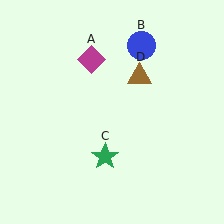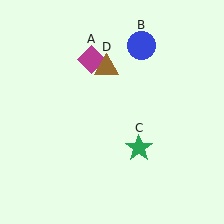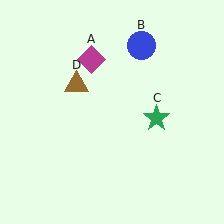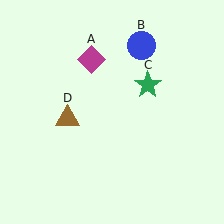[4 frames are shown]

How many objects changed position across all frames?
2 objects changed position: green star (object C), brown triangle (object D).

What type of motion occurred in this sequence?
The green star (object C), brown triangle (object D) rotated counterclockwise around the center of the scene.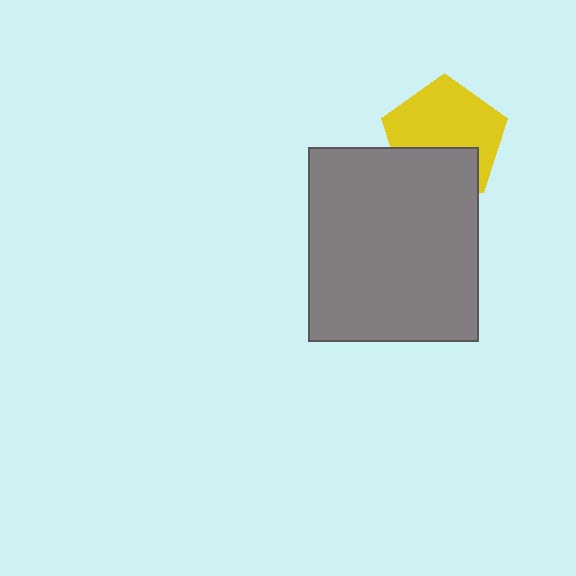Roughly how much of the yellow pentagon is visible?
About half of it is visible (roughly 64%).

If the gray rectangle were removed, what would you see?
You would see the complete yellow pentagon.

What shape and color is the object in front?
The object in front is a gray rectangle.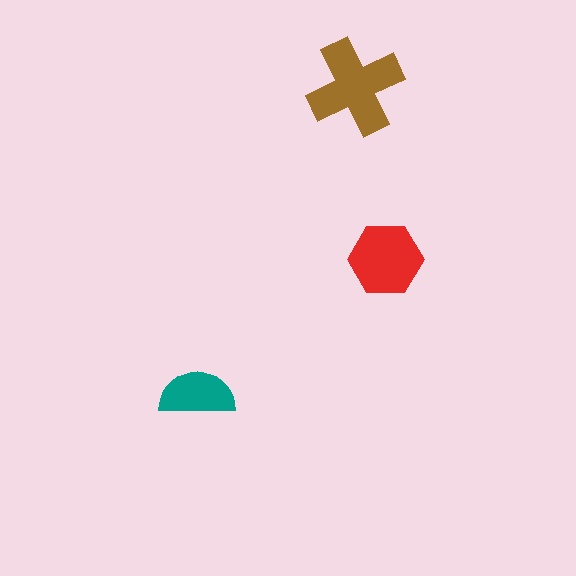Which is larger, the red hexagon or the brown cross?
The brown cross.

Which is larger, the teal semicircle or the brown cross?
The brown cross.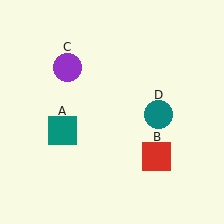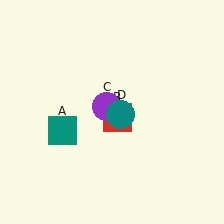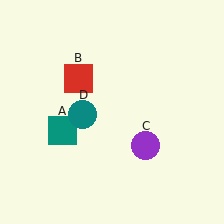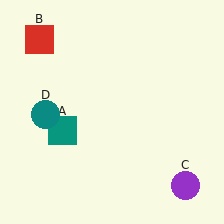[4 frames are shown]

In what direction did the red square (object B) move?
The red square (object B) moved up and to the left.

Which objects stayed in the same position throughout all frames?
Teal square (object A) remained stationary.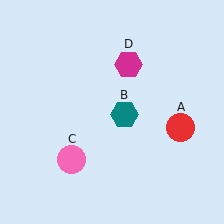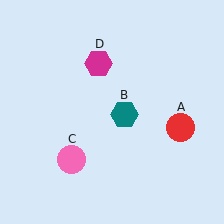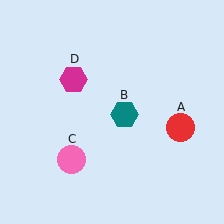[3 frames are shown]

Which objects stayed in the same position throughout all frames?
Red circle (object A) and teal hexagon (object B) and pink circle (object C) remained stationary.